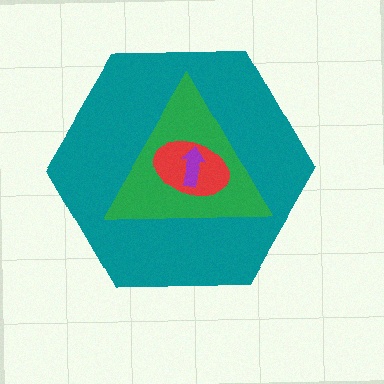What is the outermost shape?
The teal hexagon.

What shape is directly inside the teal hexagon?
The green triangle.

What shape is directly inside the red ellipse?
The purple arrow.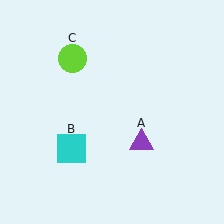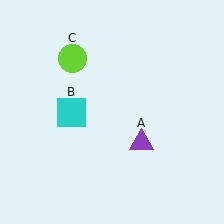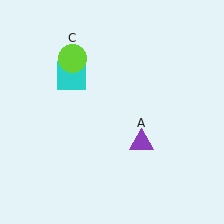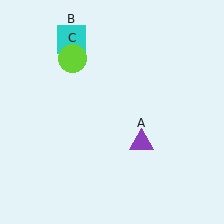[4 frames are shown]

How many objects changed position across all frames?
1 object changed position: cyan square (object B).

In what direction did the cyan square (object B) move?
The cyan square (object B) moved up.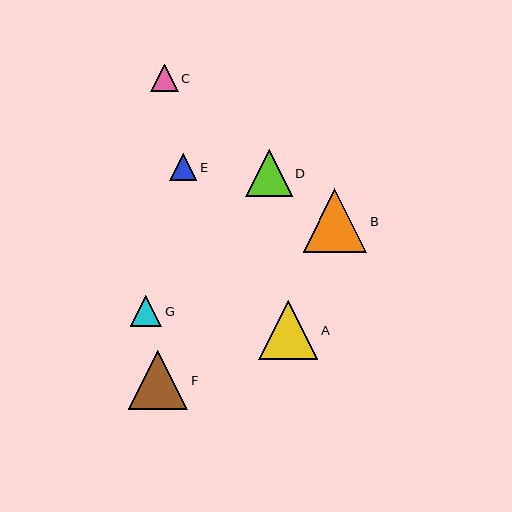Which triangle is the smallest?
Triangle E is the smallest with a size of approximately 27 pixels.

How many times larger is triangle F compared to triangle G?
Triangle F is approximately 1.9 times the size of triangle G.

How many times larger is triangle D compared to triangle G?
Triangle D is approximately 1.5 times the size of triangle G.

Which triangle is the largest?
Triangle B is the largest with a size of approximately 64 pixels.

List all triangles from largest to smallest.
From largest to smallest: B, F, A, D, G, C, E.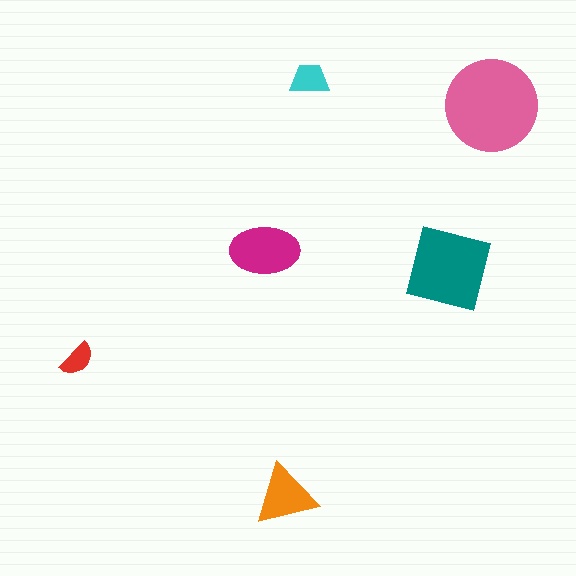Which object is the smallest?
The red semicircle.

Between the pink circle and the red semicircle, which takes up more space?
The pink circle.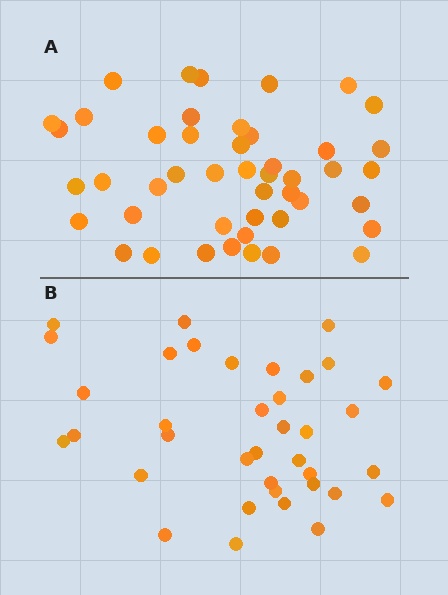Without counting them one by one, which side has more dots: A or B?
Region A (the top region) has more dots.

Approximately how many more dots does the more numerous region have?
Region A has roughly 8 or so more dots than region B.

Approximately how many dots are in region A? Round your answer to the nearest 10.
About 50 dots. (The exact count is 46, which rounds to 50.)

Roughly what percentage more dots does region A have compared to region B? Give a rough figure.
About 25% more.